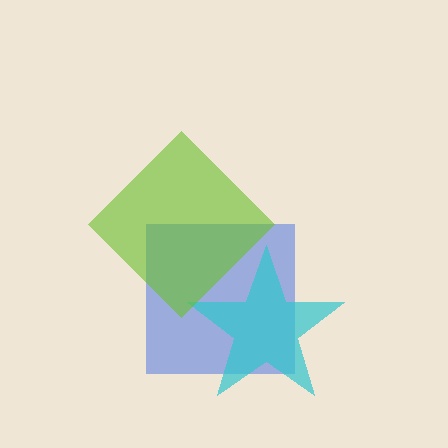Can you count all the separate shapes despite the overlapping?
Yes, there are 3 separate shapes.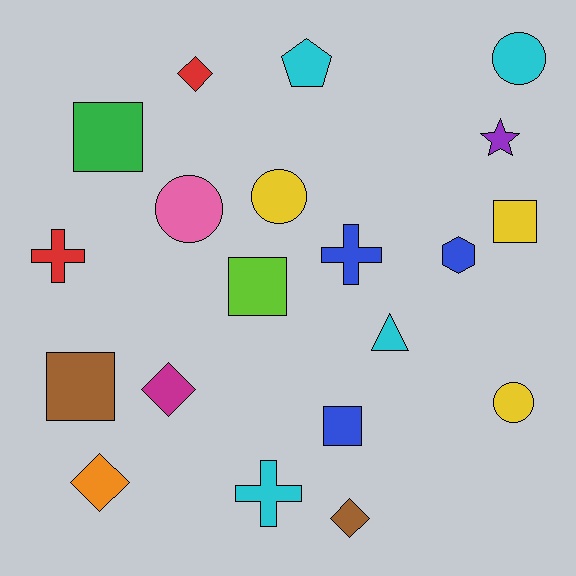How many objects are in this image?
There are 20 objects.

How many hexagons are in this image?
There is 1 hexagon.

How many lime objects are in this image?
There is 1 lime object.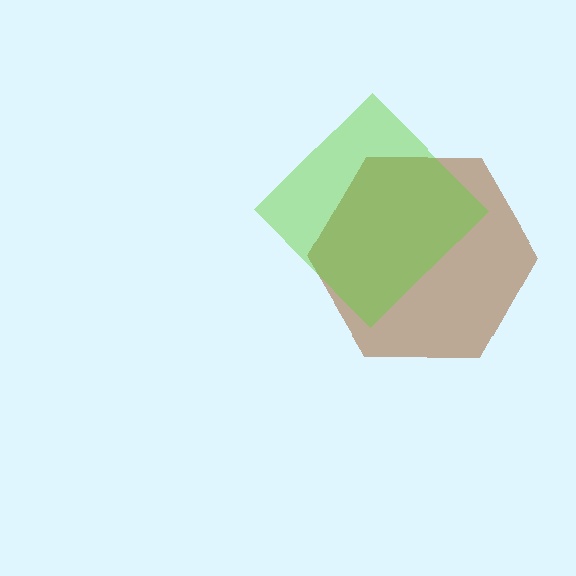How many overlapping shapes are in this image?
There are 2 overlapping shapes in the image.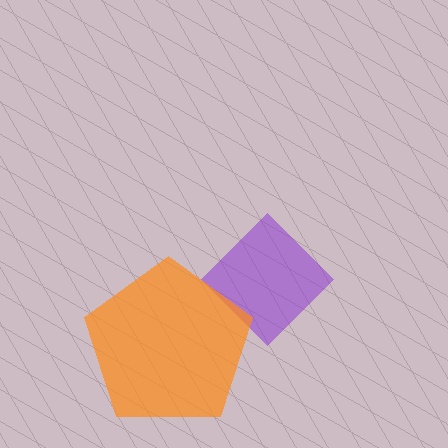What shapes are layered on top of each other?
The layered shapes are: a purple diamond, an orange pentagon.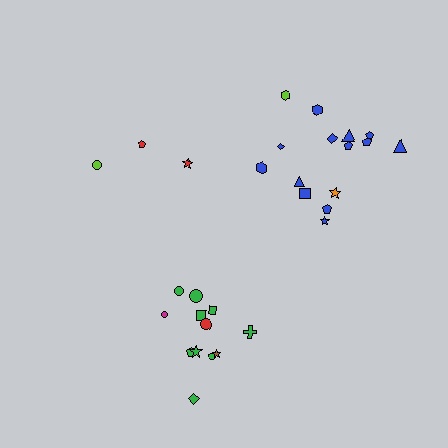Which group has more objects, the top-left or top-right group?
The top-right group.